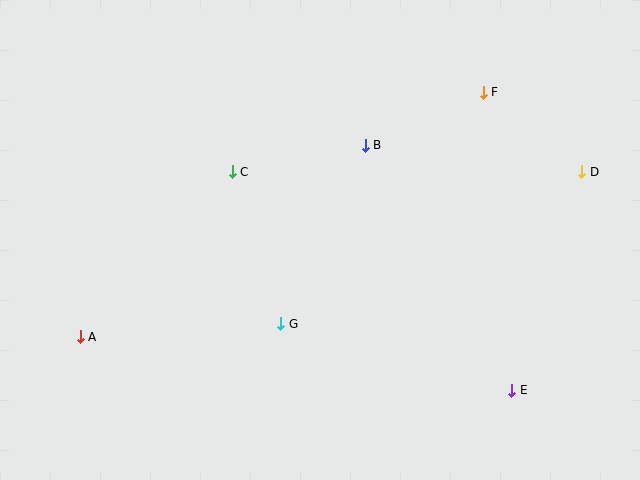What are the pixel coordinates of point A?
Point A is at (80, 337).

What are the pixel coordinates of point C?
Point C is at (232, 172).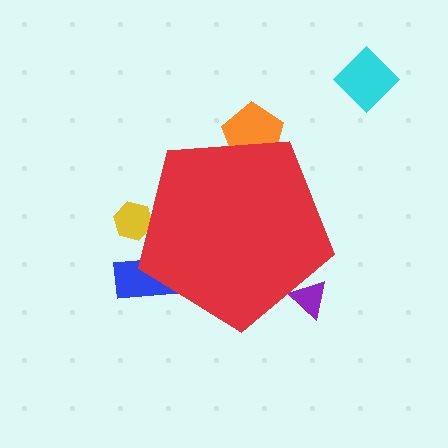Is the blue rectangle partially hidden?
Yes, the blue rectangle is partially hidden behind the red pentagon.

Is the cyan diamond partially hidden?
No, the cyan diamond is fully visible.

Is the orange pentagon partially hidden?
Yes, the orange pentagon is partially hidden behind the red pentagon.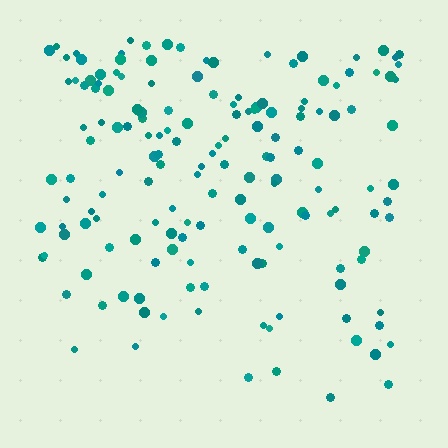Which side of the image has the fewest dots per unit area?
The bottom.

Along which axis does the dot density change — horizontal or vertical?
Vertical.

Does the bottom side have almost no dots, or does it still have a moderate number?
Still a moderate number, just noticeably fewer than the top.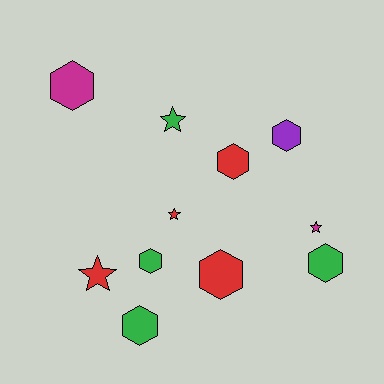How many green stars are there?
There is 1 green star.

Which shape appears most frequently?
Hexagon, with 7 objects.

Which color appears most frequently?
Red, with 4 objects.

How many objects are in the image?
There are 11 objects.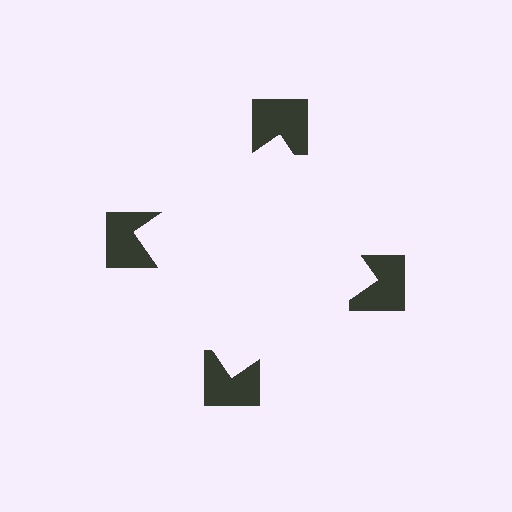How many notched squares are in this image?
There are 4 — one at each vertex of the illusory square.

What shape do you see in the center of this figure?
An illusory square — its edges are inferred from the aligned wedge cuts in the notched squares, not physically drawn.